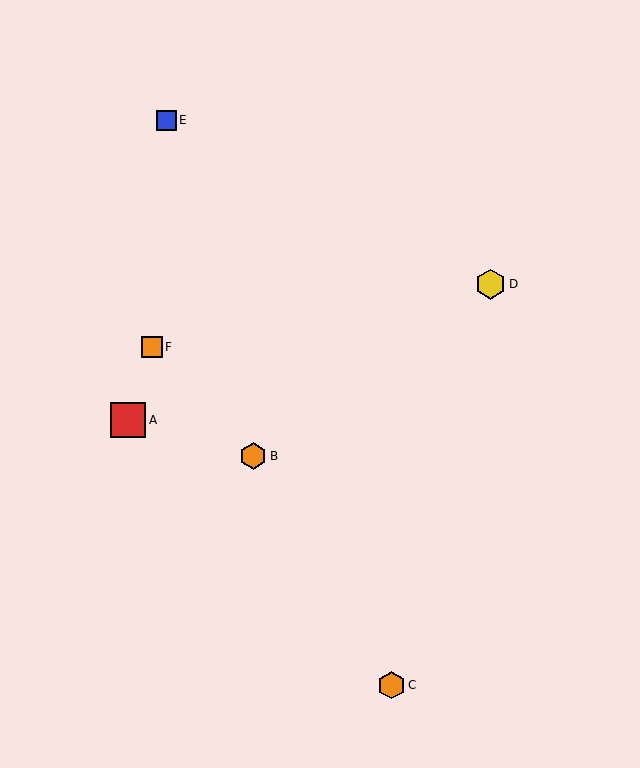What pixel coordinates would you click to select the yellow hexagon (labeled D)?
Click at (491, 284) to select the yellow hexagon D.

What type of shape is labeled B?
Shape B is an orange hexagon.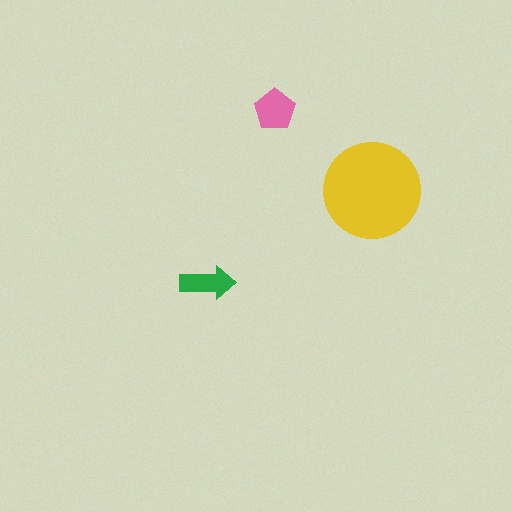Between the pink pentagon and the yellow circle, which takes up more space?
The yellow circle.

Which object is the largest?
The yellow circle.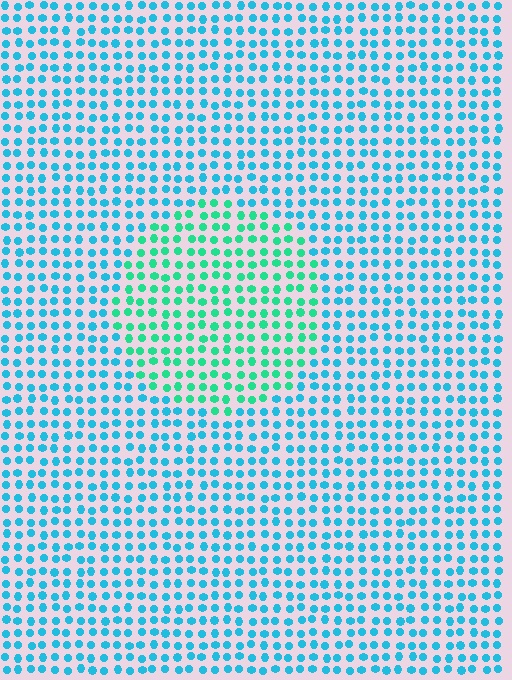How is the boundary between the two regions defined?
The boundary is defined purely by a slight shift in hue (about 37 degrees). Spacing, size, and orientation are identical on both sides.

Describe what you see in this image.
The image is filled with small cyan elements in a uniform arrangement. A circle-shaped region is visible where the elements are tinted to a slightly different hue, forming a subtle color boundary.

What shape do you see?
I see a circle.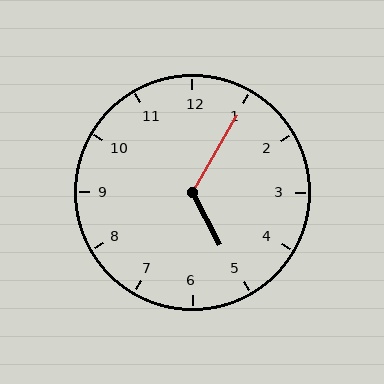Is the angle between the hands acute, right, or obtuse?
It is obtuse.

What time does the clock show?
5:05.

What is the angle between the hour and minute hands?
Approximately 122 degrees.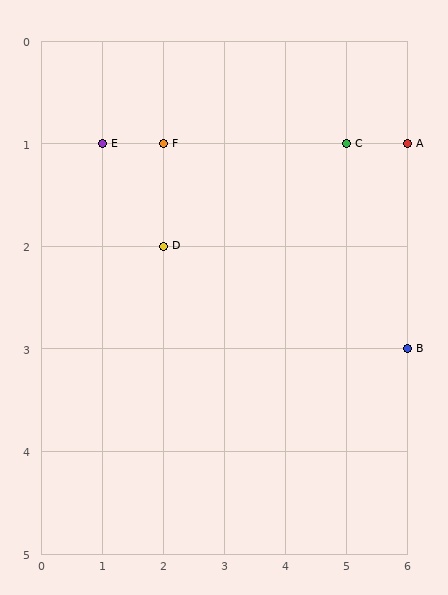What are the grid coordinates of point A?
Point A is at grid coordinates (6, 1).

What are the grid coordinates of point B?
Point B is at grid coordinates (6, 3).